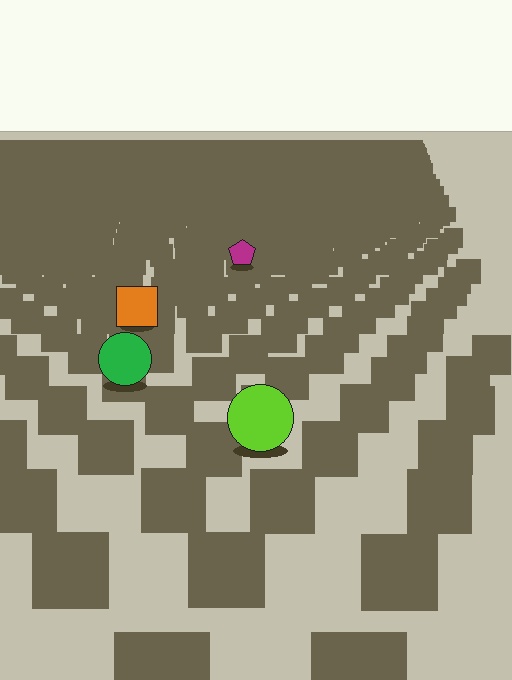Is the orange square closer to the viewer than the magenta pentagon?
Yes. The orange square is closer — you can tell from the texture gradient: the ground texture is coarser near it.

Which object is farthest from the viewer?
The magenta pentagon is farthest from the viewer. It appears smaller and the ground texture around it is denser.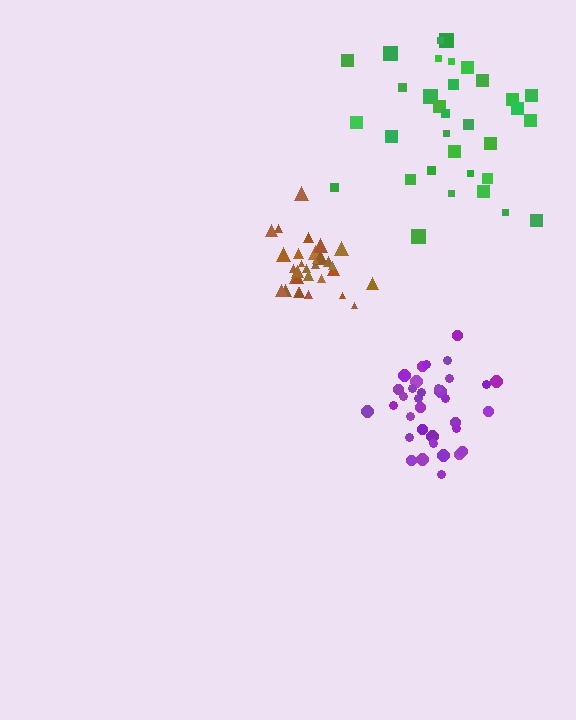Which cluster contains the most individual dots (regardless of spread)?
Green (34).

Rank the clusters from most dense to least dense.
brown, purple, green.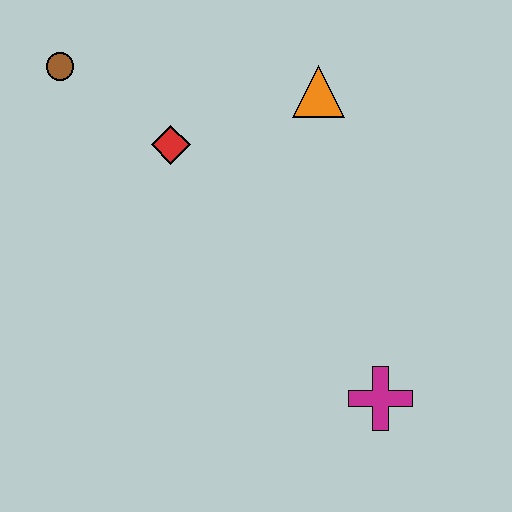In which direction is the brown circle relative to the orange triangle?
The brown circle is to the left of the orange triangle.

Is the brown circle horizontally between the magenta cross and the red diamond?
No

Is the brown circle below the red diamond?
No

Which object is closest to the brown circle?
The red diamond is closest to the brown circle.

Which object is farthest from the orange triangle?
The magenta cross is farthest from the orange triangle.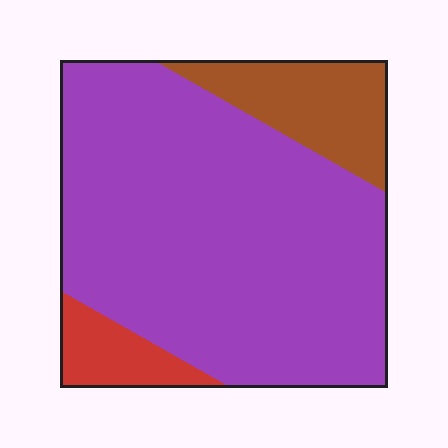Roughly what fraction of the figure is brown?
Brown covers around 15% of the figure.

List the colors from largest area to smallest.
From largest to smallest: purple, brown, red.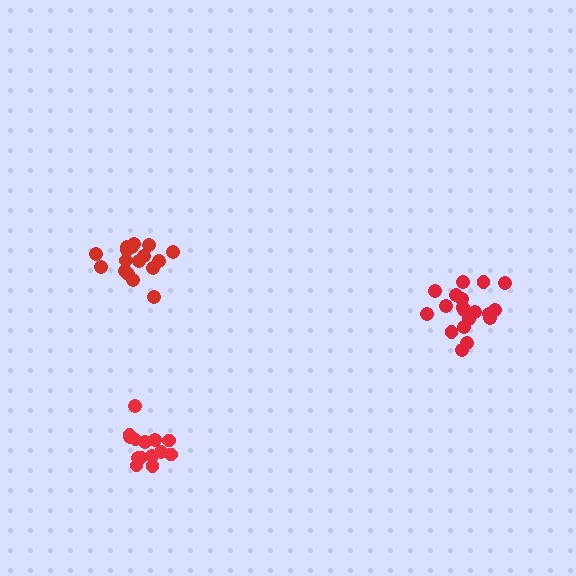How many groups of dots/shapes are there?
There are 3 groups.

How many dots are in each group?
Group 1: 19 dots, Group 2: 17 dots, Group 3: 15 dots (51 total).